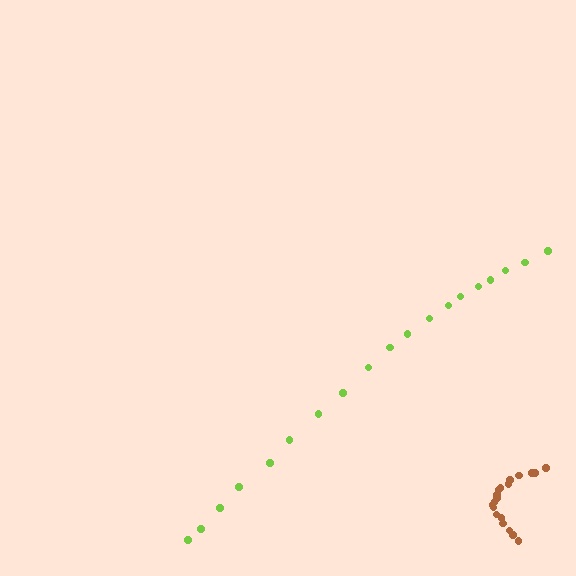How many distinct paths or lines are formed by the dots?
There are 2 distinct paths.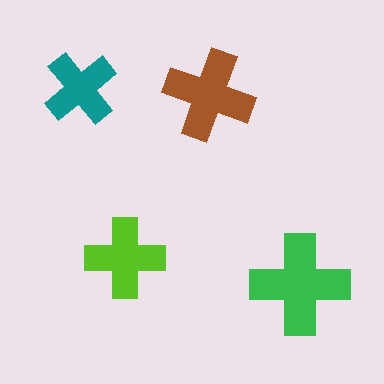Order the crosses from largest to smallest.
the green one, the brown one, the lime one, the teal one.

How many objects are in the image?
There are 4 objects in the image.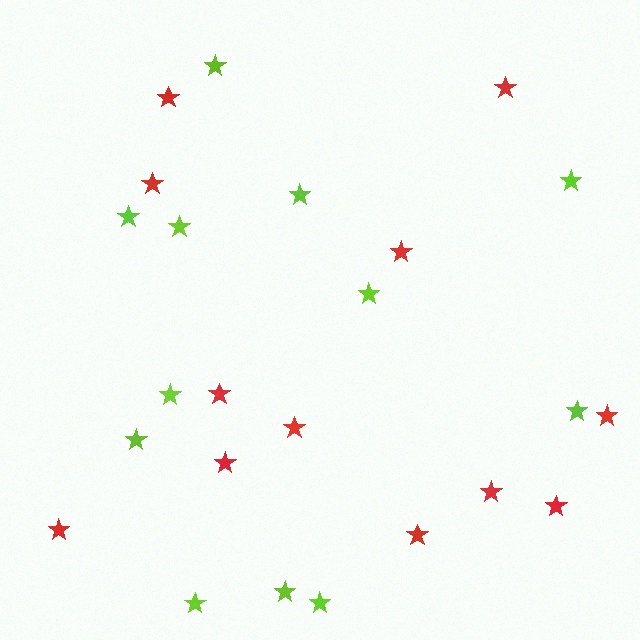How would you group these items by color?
There are 2 groups: one group of lime stars (12) and one group of red stars (12).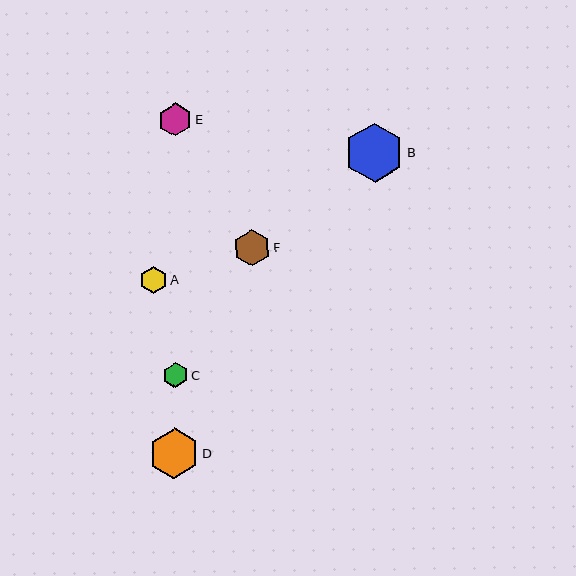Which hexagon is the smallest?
Hexagon C is the smallest with a size of approximately 25 pixels.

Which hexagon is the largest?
Hexagon B is the largest with a size of approximately 60 pixels.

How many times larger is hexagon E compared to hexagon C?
Hexagon E is approximately 1.3 times the size of hexagon C.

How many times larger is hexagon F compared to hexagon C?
Hexagon F is approximately 1.5 times the size of hexagon C.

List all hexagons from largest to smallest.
From largest to smallest: B, D, F, E, A, C.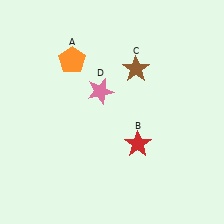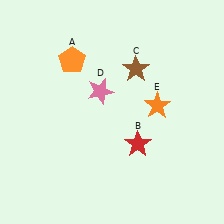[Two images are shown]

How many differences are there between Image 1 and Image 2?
There is 1 difference between the two images.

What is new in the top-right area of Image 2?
An orange star (E) was added in the top-right area of Image 2.